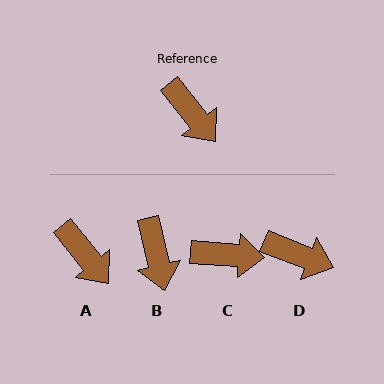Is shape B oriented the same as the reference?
No, it is off by about 26 degrees.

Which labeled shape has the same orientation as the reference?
A.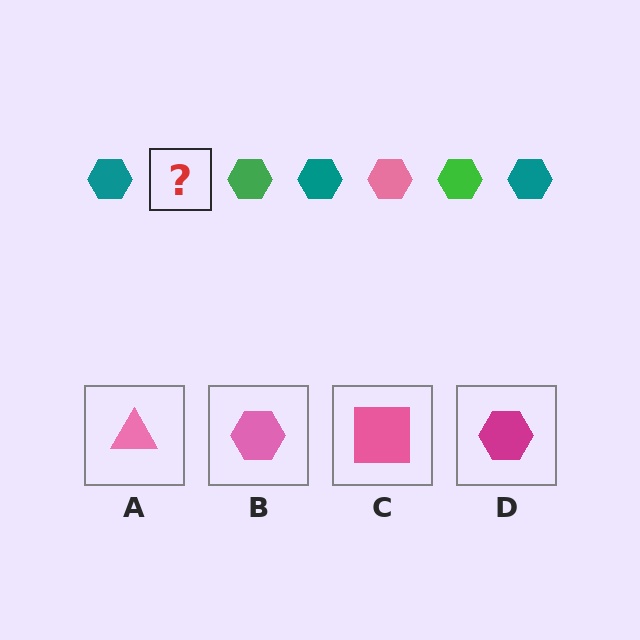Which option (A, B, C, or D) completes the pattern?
B.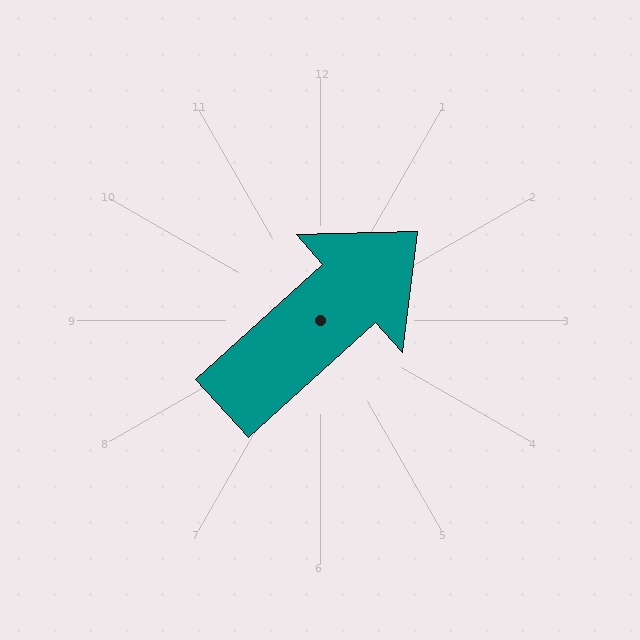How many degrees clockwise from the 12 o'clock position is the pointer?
Approximately 48 degrees.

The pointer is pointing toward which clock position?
Roughly 2 o'clock.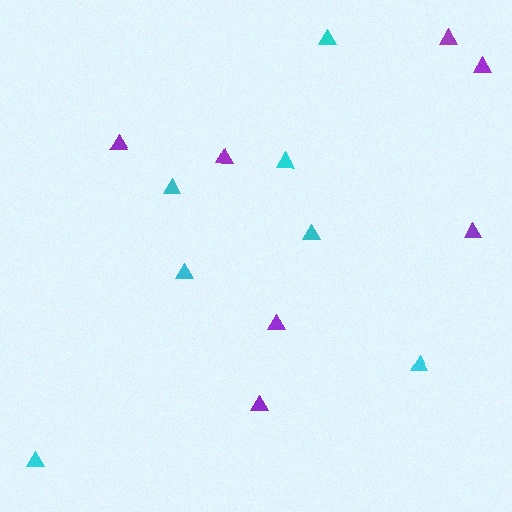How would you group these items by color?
There are 2 groups: one group of cyan triangles (7) and one group of purple triangles (7).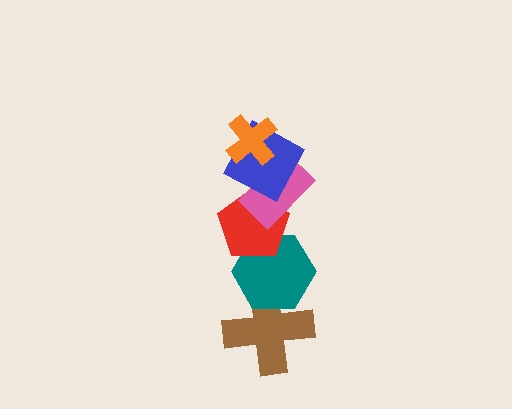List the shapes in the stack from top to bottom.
From top to bottom: the orange cross, the blue square, the pink rectangle, the red pentagon, the teal hexagon, the brown cross.